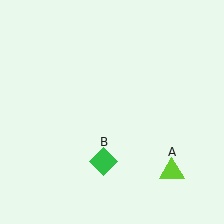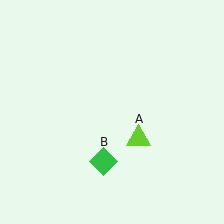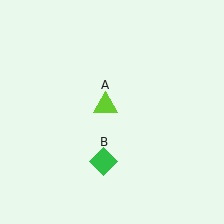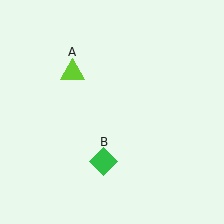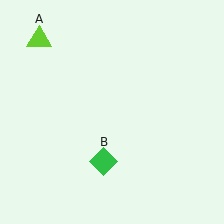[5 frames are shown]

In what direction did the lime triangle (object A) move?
The lime triangle (object A) moved up and to the left.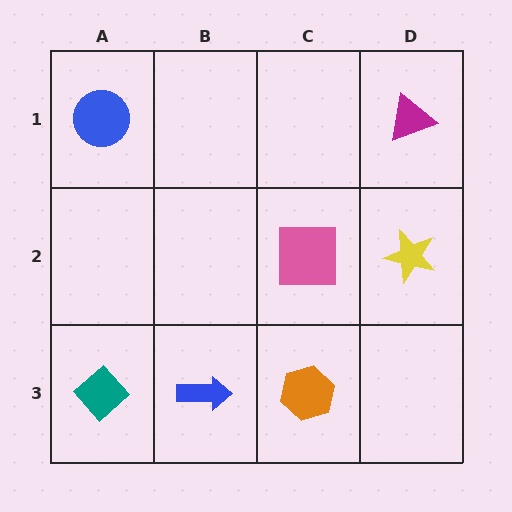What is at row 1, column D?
A magenta triangle.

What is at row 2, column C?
A pink square.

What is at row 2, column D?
A yellow star.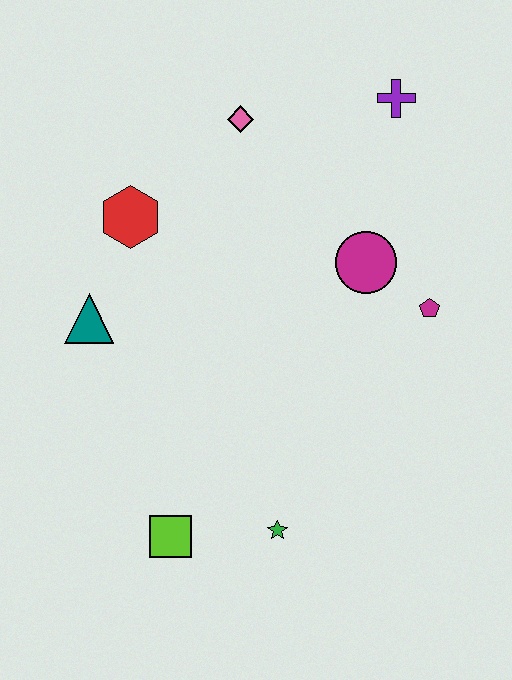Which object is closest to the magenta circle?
The magenta pentagon is closest to the magenta circle.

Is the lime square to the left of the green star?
Yes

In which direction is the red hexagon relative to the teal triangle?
The red hexagon is above the teal triangle.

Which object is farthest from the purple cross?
The lime square is farthest from the purple cross.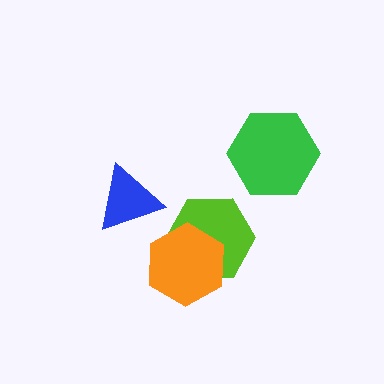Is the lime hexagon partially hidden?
Yes, it is partially covered by another shape.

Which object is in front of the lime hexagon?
The orange hexagon is in front of the lime hexagon.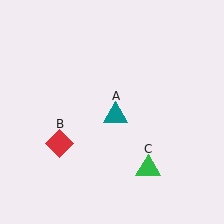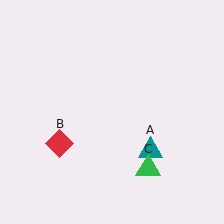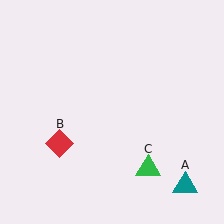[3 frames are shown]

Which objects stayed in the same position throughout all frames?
Red diamond (object B) and green triangle (object C) remained stationary.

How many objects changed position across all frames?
1 object changed position: teal triangle (object A).